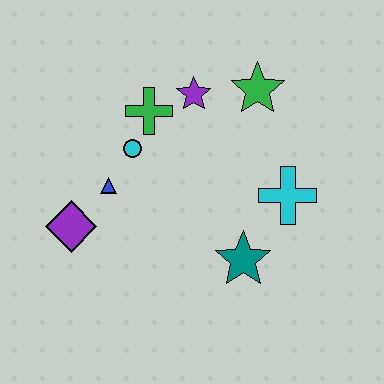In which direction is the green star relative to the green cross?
The green star is to the right of the green cross.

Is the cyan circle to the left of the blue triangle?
No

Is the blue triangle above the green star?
No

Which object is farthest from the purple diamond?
The green star is farthest from the purple diamond.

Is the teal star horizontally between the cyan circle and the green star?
Yes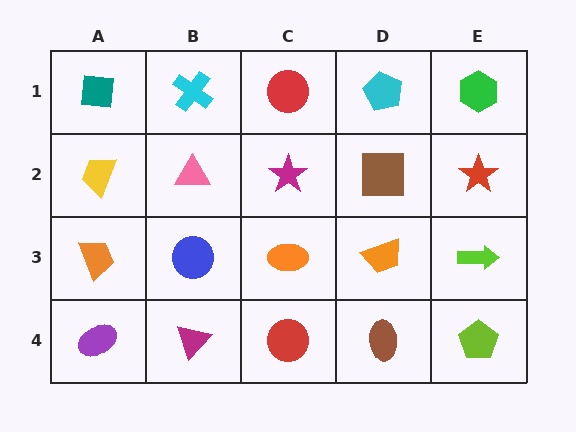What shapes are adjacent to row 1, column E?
A red star (row 2, column E), a cyan pentagon (row 1, column D).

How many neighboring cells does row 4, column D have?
3.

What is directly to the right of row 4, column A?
A magenta triangle.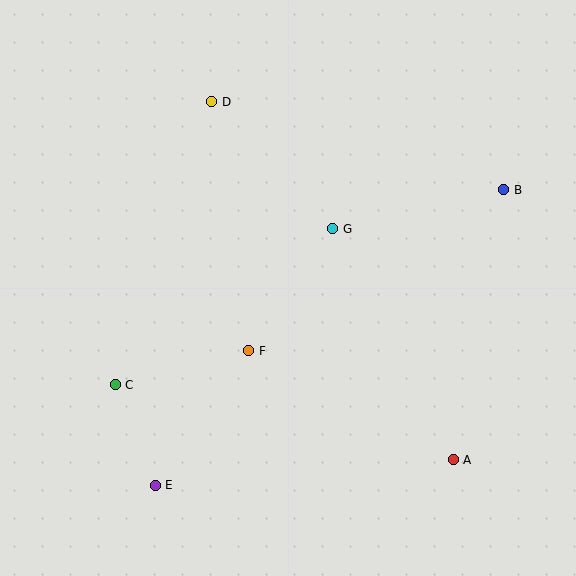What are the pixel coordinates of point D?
Point D is at (212, 102).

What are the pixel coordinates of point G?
Point G is at (333, 229).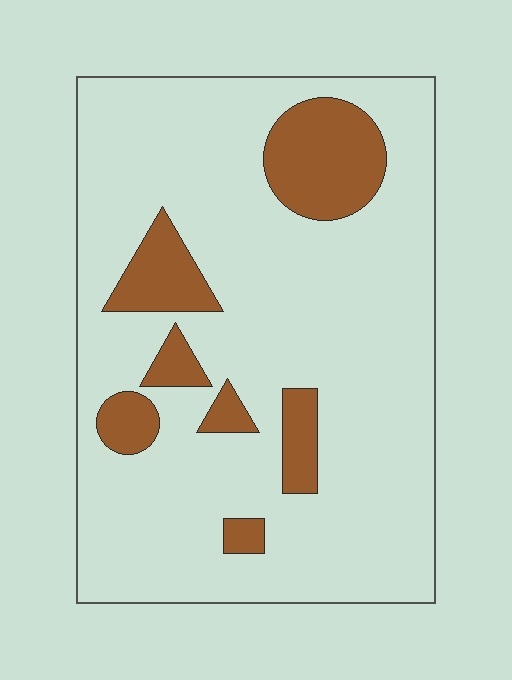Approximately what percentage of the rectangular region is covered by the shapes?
Approximately 15%.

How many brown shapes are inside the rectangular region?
7.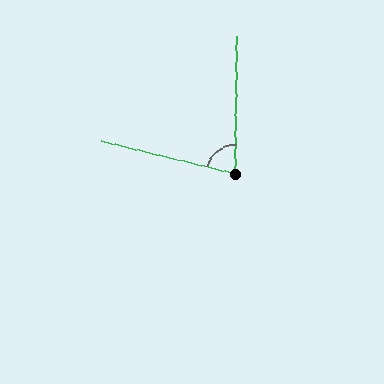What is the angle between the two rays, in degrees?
Approximately 77 degrees.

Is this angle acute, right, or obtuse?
It is acute.